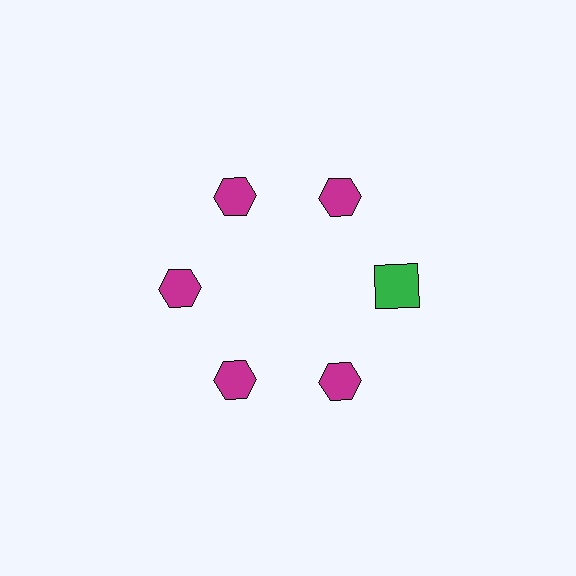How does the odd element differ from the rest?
It differs in both color (green instead of magenta) and shape (square instead of hexagon).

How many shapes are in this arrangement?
There are 6 shapes arranged in a ring pattern.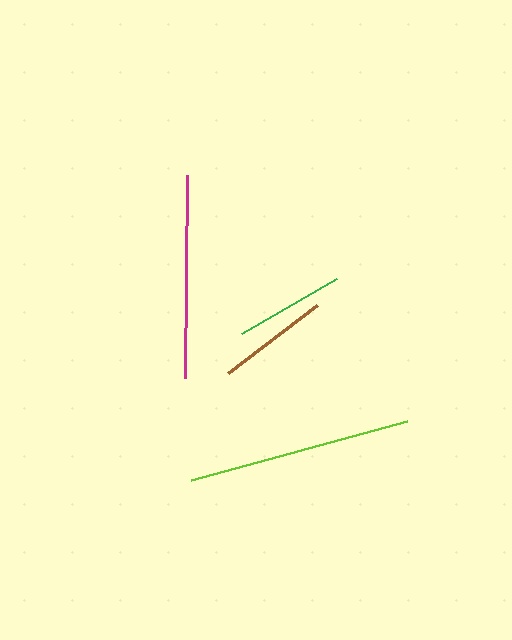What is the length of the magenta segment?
The magenta segment is approximately 203 pixels long.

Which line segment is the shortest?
The green line is the shortest at approximately 110 pixels.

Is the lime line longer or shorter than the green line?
The lime line is longer than the green line.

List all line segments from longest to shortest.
From longest to shortest: lime, magenta, brown, green.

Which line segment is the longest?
The lime line is the longest at approximately 225 pixels.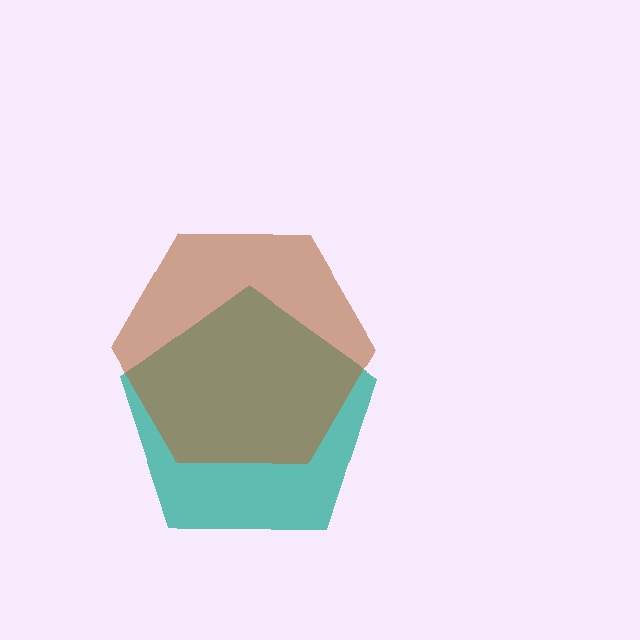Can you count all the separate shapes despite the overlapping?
Yes, there are 2 separate shapes.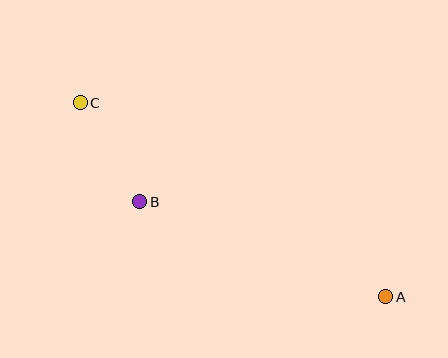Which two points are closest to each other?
Points B and C are closest to each other.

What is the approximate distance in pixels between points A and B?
The distance between A and B is approximately 263 pixels.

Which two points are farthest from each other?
Points A and C are farthest from each other.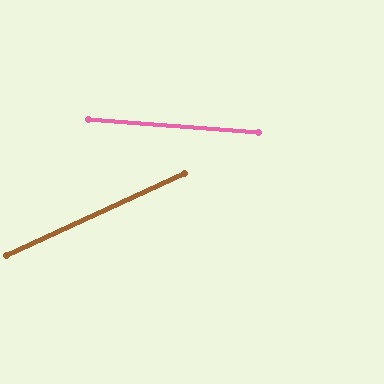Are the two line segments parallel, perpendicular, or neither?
Neither parallel nor perpendicular — they differ by about 29°.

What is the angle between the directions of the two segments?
Approximately 29 degrees.